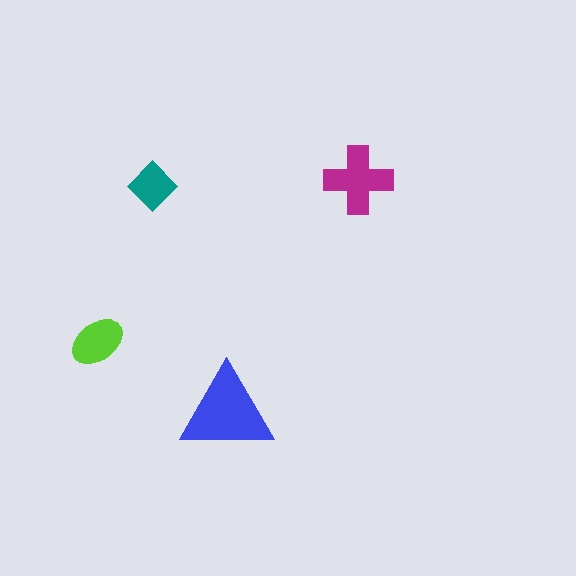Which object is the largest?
The blue triangle.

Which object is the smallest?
The teal diamond.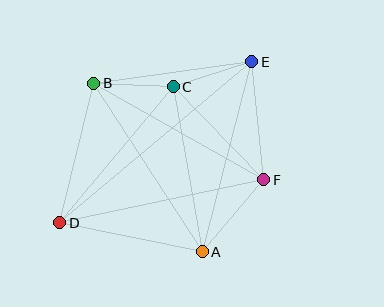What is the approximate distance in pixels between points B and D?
The distance between B and D is approximately 144 pixels.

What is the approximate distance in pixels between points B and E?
The distance between B and E is approximately 159 pixels.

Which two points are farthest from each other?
Points D and E are farthest from each other.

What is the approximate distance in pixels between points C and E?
The distance between C and E is approximately 82 pixels.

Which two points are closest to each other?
Points B and C are closest to each other.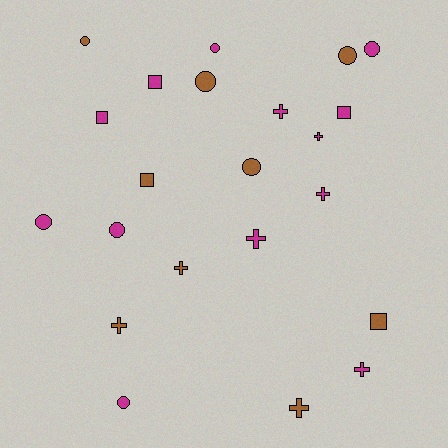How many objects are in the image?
There are 22 objects.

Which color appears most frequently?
Magenta, with 13 objects.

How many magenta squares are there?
There are 3 magenta squares.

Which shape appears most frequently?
Circle, with 9 objects.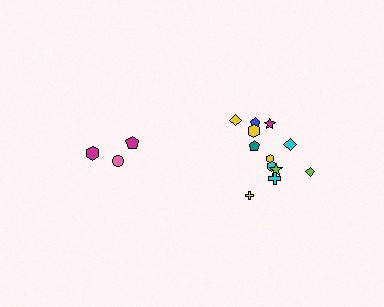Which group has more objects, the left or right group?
The right group.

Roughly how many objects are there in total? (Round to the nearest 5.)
Roughly 15 objects in total.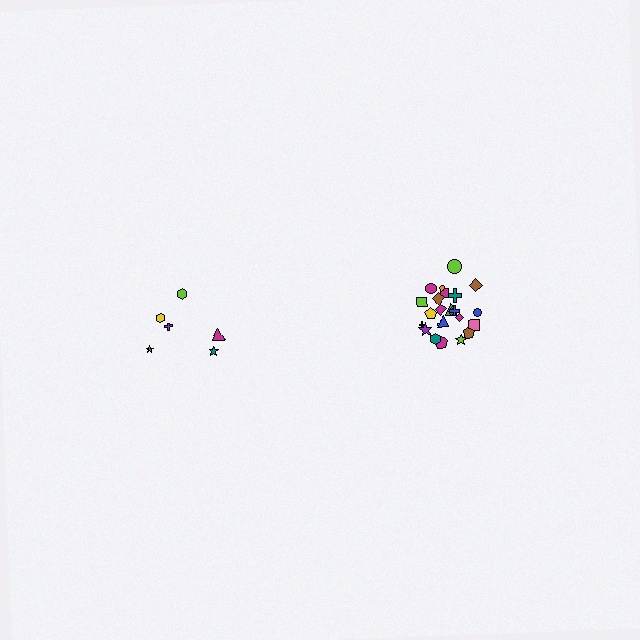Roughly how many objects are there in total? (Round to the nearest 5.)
Roughly 30 objects in total.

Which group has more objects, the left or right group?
The right group.